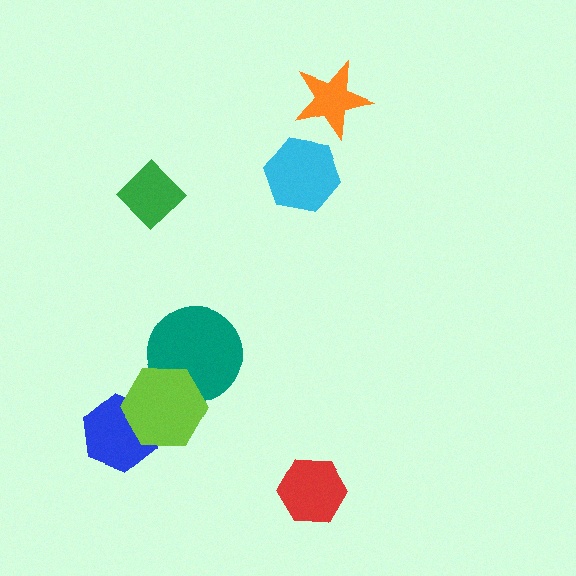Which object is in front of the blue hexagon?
The lime hexagon is in front of the blue hexagon.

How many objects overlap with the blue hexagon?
1 object overlaps with the blue hexagon.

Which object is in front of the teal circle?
The lime hexagon is in front of the teal circle.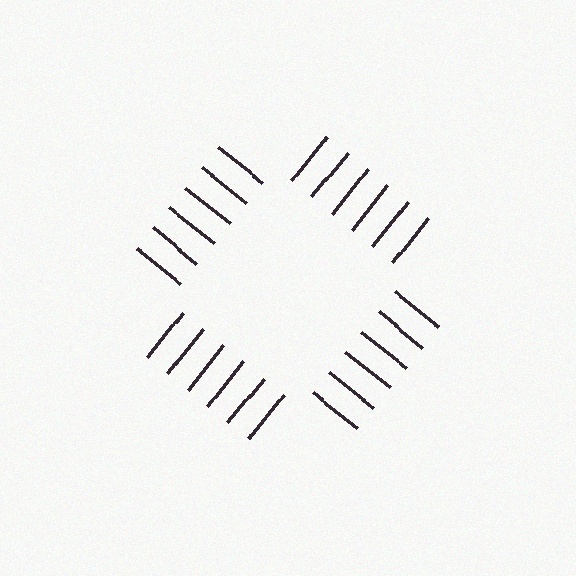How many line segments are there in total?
24 — 6 along each of the 4 edges.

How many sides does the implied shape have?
4 sides — the line-ends trace a square.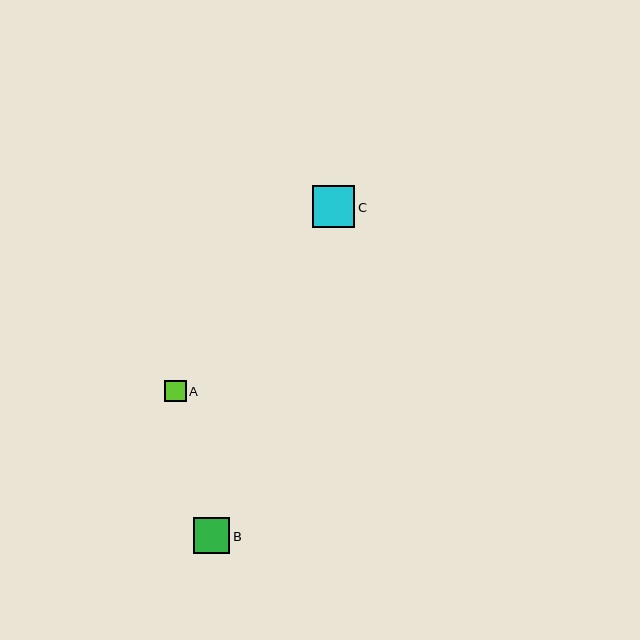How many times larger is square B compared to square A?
Square B is approximately 1.7 times the size of square A.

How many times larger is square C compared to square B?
Square C is approximately 1.2 times the size of square B.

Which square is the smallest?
Square A is the smallest with a size of approximately 22 pixels.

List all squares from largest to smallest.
From largest to smallest: C, B, A.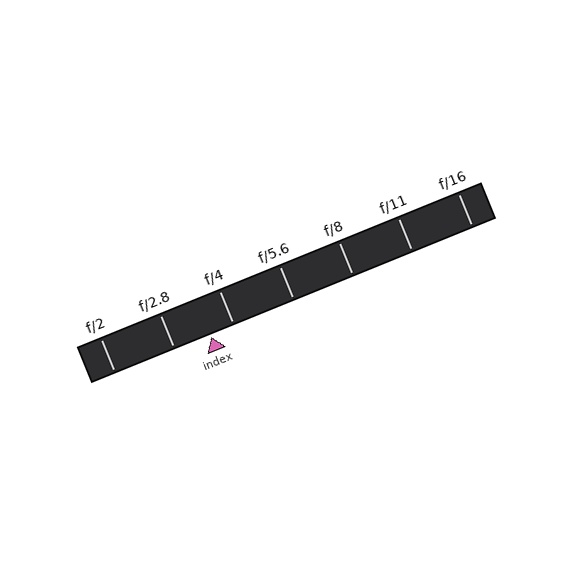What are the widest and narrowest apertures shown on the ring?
The widest aperture shown is f/2 and the narrowest is f/16.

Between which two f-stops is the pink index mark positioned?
The index mark is between f/2.8 and f/4.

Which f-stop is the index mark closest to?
The index mark is closest to f/4.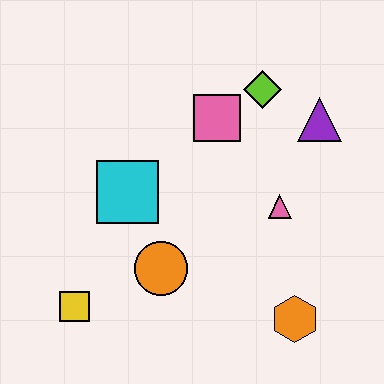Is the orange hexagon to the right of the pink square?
Yes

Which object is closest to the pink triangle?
The purple triangle is closest to the pink triangle.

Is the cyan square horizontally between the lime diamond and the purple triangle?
No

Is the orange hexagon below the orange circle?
Yes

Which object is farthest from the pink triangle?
The yellow square is farthest from the pink triangle.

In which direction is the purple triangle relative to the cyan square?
The purple triangle is to the right of the cyan square.